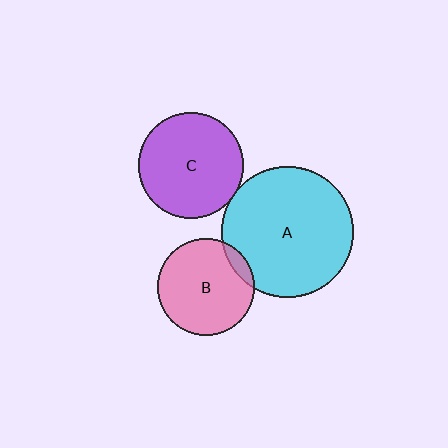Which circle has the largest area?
Circle A (cyan).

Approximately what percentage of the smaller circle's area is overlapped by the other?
Approximately 10%.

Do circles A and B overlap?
Yes.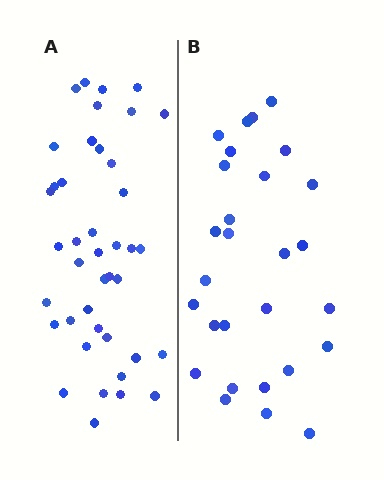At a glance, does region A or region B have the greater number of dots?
Region A (the left region) has more dots.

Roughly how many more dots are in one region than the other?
Region A has approximately 15 more dots than region B.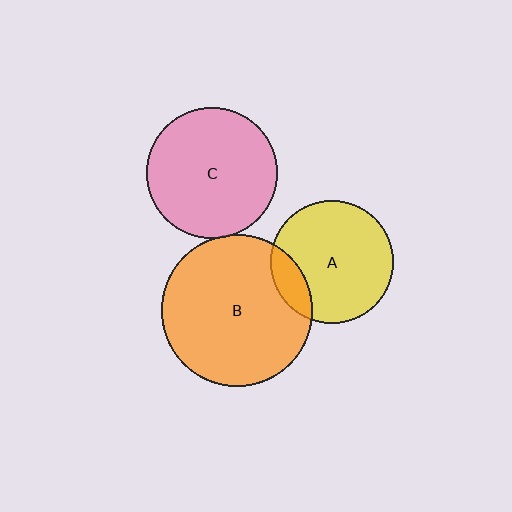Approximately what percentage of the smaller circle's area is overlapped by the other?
Approximately 5%.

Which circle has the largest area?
Circle B (orange).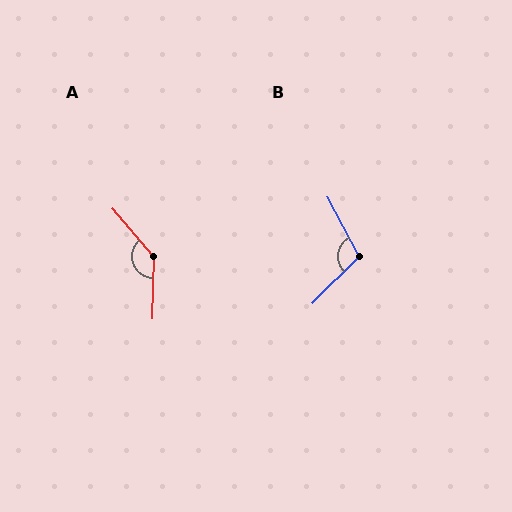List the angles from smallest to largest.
B (107°), A (138°).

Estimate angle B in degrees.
Approximately 107 degrees.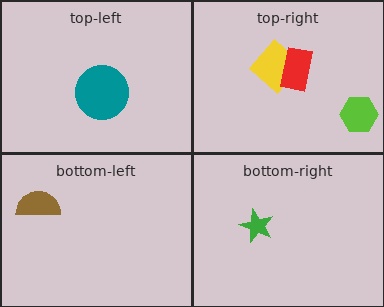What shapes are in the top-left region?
The teal circle.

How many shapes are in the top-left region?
1.